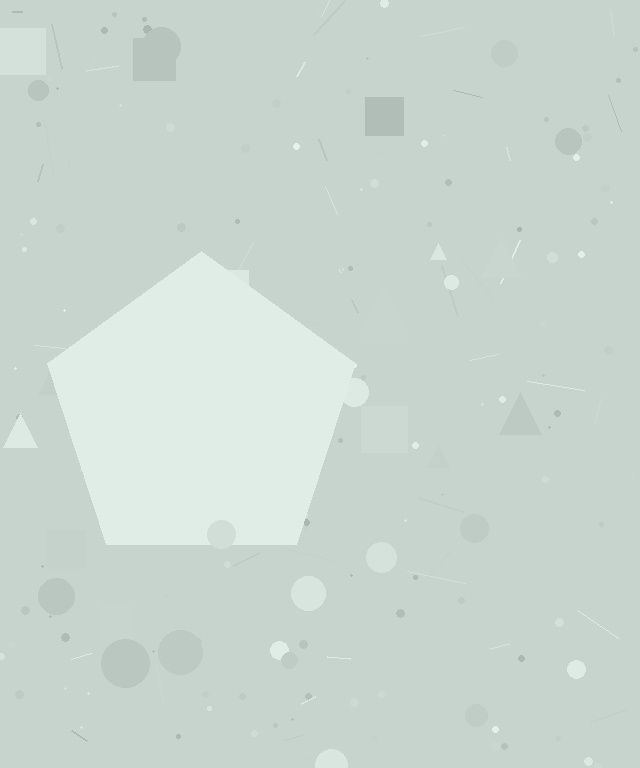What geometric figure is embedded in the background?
A pentagon is embedded in the background.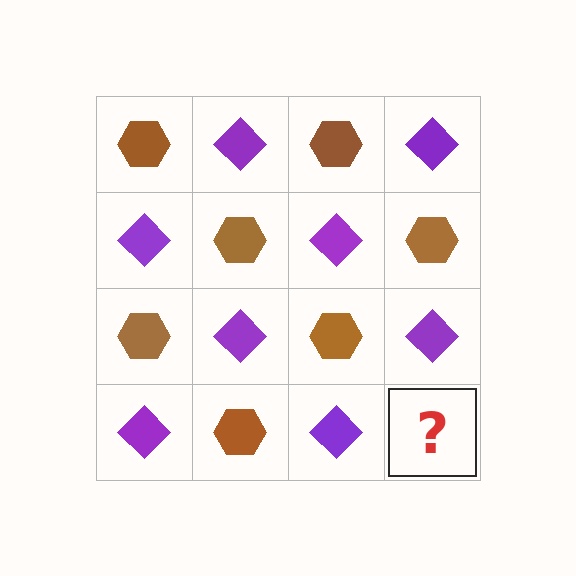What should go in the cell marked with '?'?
The missing cell should contain a brown hexagon.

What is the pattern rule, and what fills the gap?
The rule is that it alternates brown hexagon and purple diamond in a checkerboard pattern. The gap should be filled with a brown hexagon.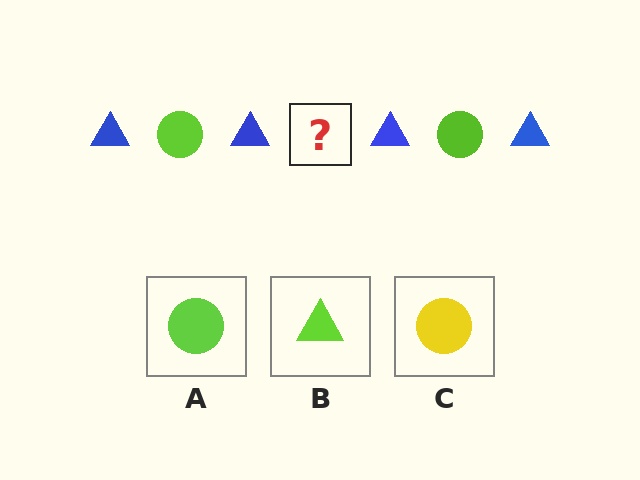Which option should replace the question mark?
Option A.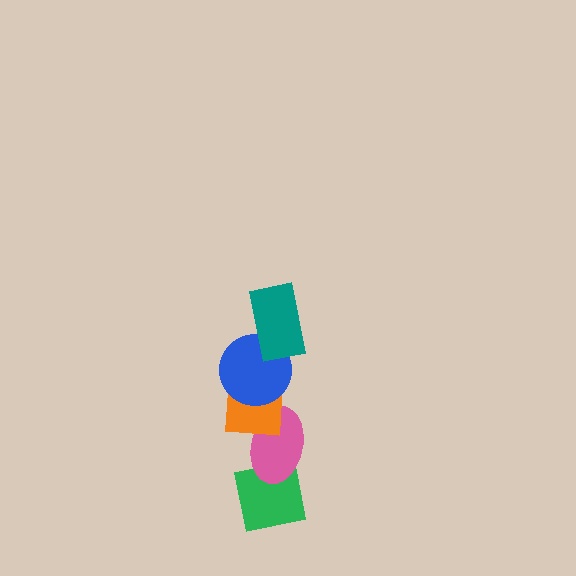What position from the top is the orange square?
The orange square is 3rd from the top.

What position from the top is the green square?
The green square is 5th from the top.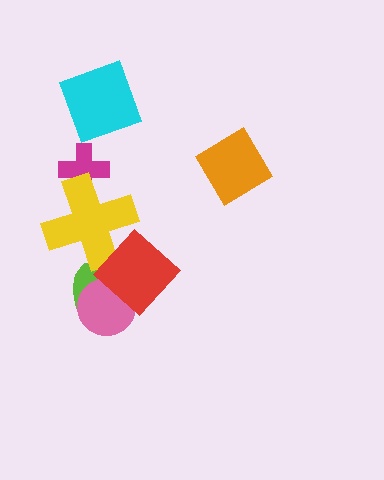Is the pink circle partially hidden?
Yes, it is partially covered by another shape.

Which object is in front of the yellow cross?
The red diamond is in front of the yellow cross.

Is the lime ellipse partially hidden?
Yes, it is partially covered by another shape.